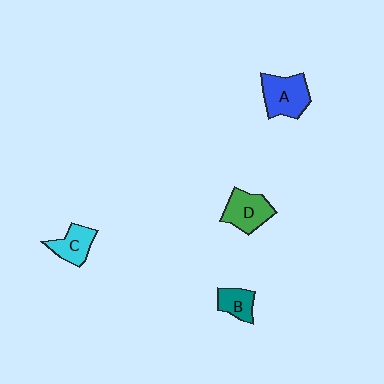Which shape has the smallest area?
Shape B (teal).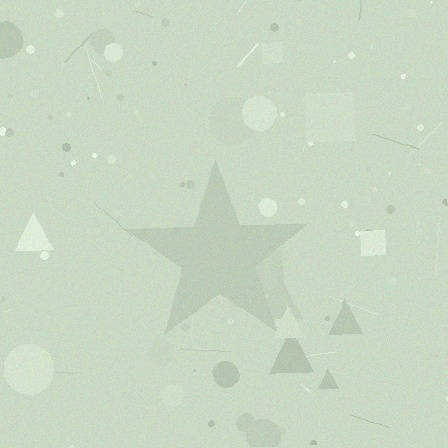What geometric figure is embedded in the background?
A star is embedded in the background.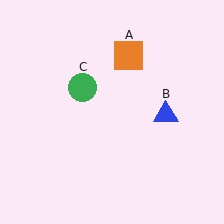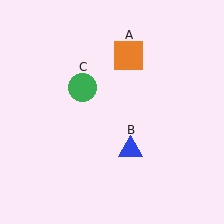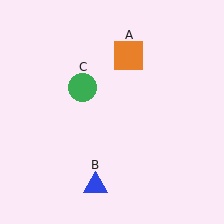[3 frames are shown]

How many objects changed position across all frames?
1 object changed position: blue triangle (object B).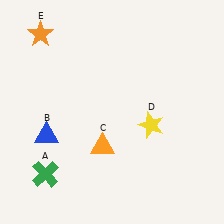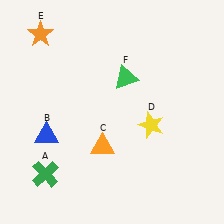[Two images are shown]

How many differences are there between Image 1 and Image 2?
There is 1 difference between the two images.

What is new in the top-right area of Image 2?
A green triangle (F) was added in the top-right area of Image 2.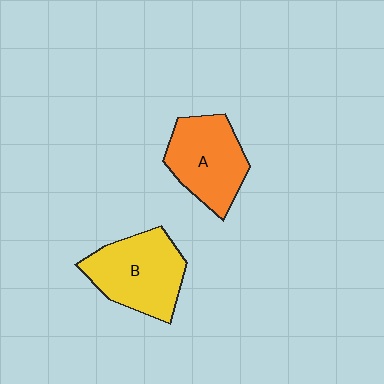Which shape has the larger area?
Shape B (yellow).